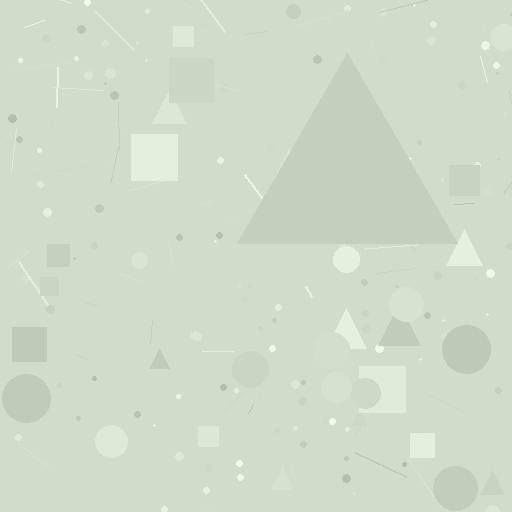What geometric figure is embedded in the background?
A triangle is embedded in the background.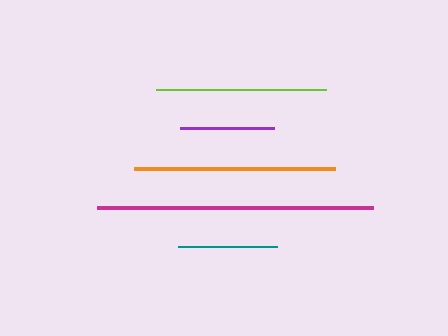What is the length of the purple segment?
The purple segment is approximately 94 pixels long.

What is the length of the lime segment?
The lime segment is approximately 170 pixels long.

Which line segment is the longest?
The magenta line is the longest at approximately 275 pixels.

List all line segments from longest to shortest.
From longest to shortest: magenta, orange, lime, teal, purple.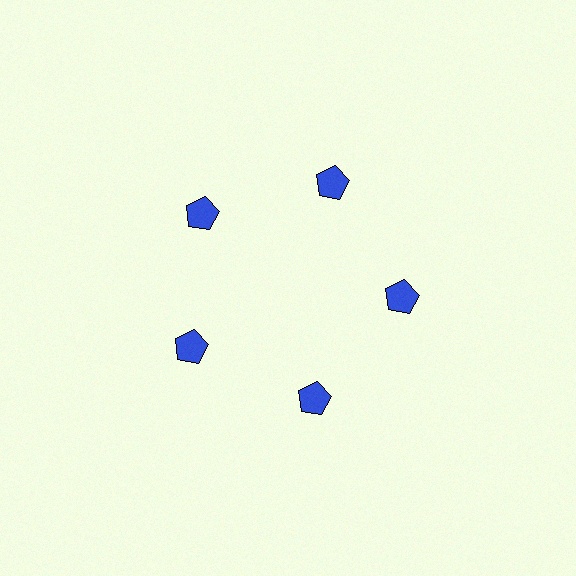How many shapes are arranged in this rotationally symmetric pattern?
There are 5 shapes, arranged in 5 groups of 1.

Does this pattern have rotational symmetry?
Yes, this pattern has 5-fold rotational symmetry. It looks the same after rotating 72 degrees around the center.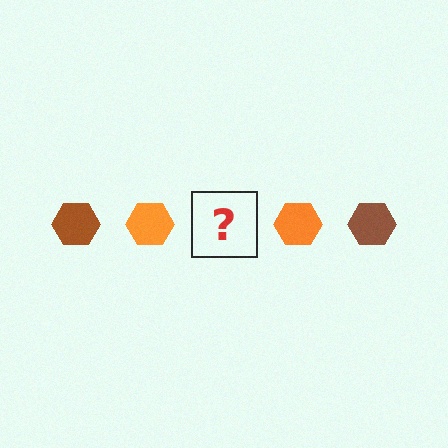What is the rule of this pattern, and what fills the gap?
The rule is that the pattern cycles through brown, orange hexagons. The gap should be filled with a brown hexagon.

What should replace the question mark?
The question mark should be replaced with a brown hexagon.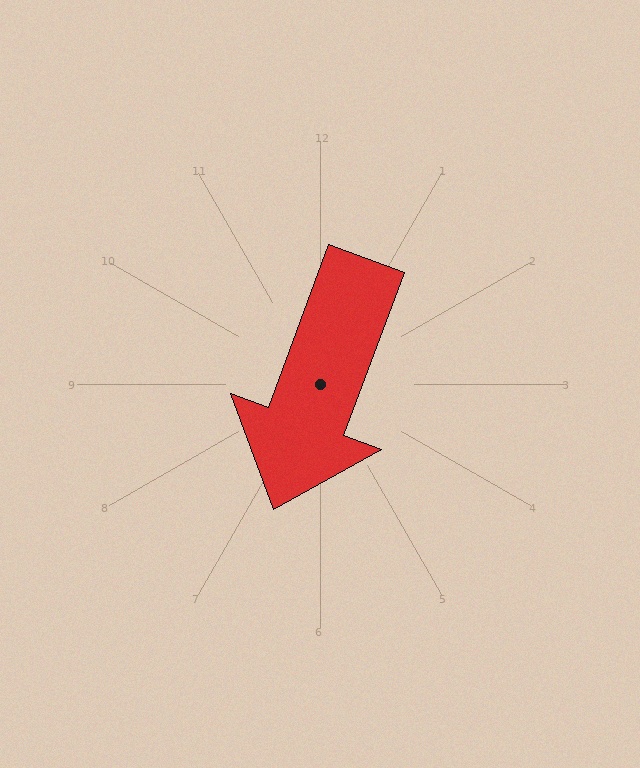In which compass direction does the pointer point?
South.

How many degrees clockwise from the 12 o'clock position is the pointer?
Approximately 200 degrees.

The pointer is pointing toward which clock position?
Roughly 7 o'clock.